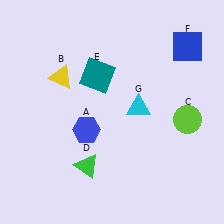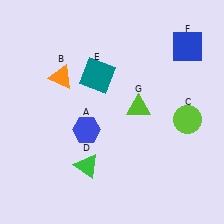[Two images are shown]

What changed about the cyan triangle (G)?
In Image 1, G is cyan. In Image 2, it changed to lime.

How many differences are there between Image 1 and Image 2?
There are 2 differences between the two images.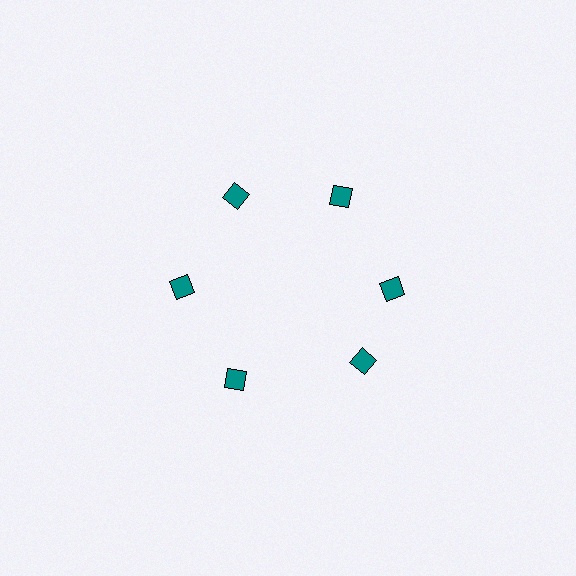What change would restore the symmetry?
The symmetry would be restored by rotating it back into even spacing with its neighbors so that all 6 diamonds sit at equal angles and equal distance from the center.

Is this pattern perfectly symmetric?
No. The 6 teal diamonds are arranged in a ring, but one element near the 5 o'clock position is rotated out of alignment along the ring, breaking the 6-fold rotational symmetry.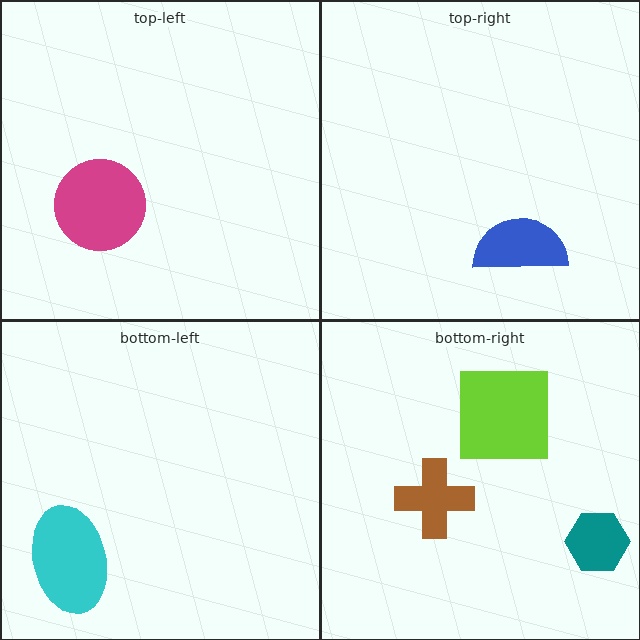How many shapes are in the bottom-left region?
1.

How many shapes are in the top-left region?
1.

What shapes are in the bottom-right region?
The teal hexagon, the lime square, the brown cross.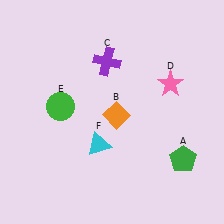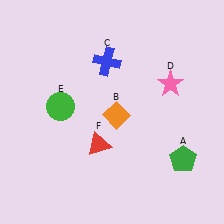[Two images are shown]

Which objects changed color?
C changed from purple to blue. F changed from cyan to red.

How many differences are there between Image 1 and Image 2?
There are 2 differences between the two images.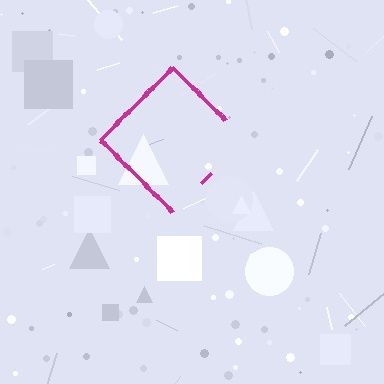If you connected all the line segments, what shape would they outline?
They would outline a diamond.